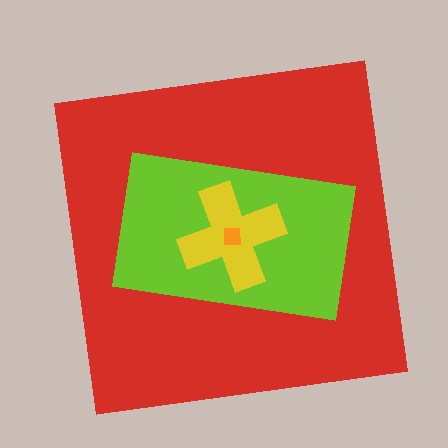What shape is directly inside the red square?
The lime rectangle.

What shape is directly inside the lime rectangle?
The yellow cross.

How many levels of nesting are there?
4.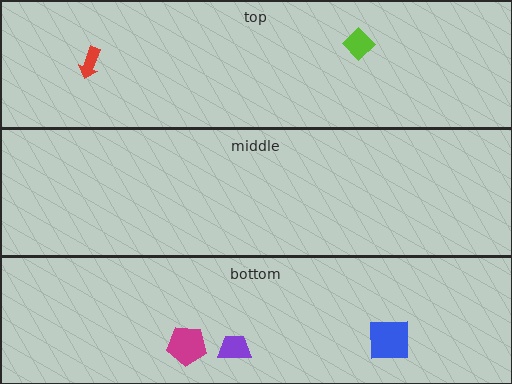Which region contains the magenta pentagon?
The bottom region.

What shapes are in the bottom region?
The magenta pentagon, the blue square, the purple trapezoid.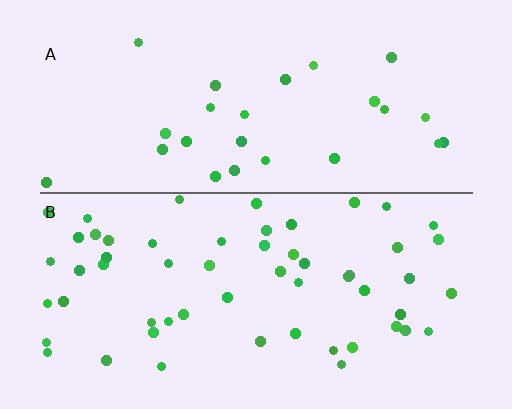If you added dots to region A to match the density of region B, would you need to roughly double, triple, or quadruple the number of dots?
Approximately double.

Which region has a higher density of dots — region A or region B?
B (the bottom).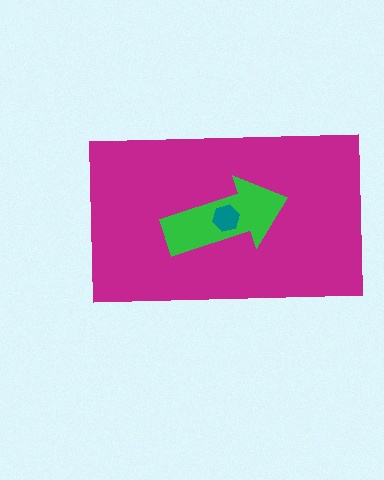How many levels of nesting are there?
3.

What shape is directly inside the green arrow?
The teal hexagon.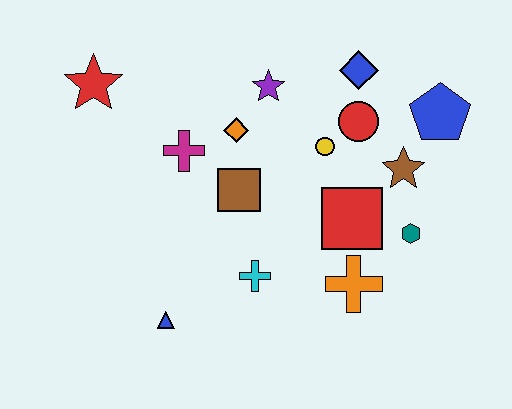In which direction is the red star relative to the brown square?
The red star is to the left of the brown square.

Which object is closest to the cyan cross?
The brown square is closest to the cyan cross.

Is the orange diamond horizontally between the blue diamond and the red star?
Yes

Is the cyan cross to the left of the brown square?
No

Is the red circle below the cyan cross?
No